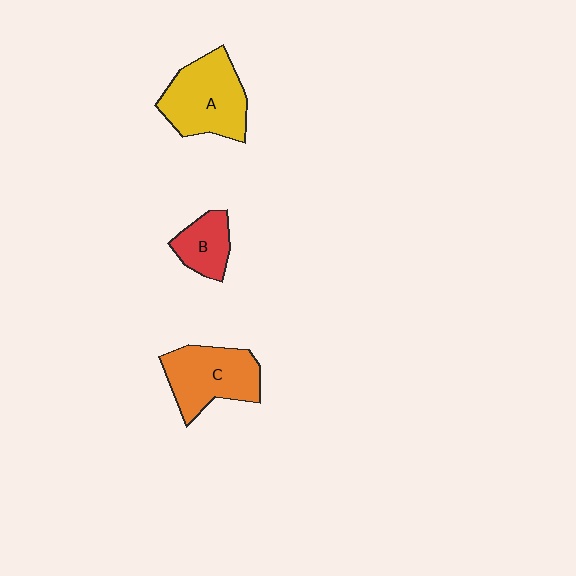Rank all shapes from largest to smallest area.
From largest to smallest: A (yellow), C (orange), B (red).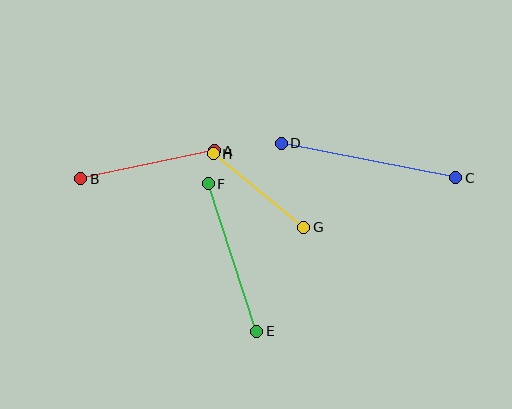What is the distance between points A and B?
The distance is approximately 136 pixels.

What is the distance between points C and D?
The distance is approximately 178 pixels.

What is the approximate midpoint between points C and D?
The midpoint is at approximately (368, 161) pixels.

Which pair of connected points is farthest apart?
Points C and D are farthest apart.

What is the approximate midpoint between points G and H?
The midpoint is at approximately (259, 191) pixels.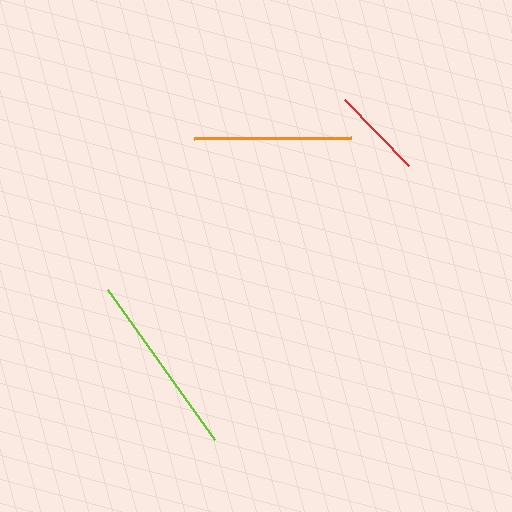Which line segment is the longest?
The lime line is the longest at approximately 184 pixels.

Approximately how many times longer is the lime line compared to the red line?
The lime line is approximately 2.0 times the length of the red line.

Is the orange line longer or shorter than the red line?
The orange line is longer than the red line.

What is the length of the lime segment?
The lime segment is approximately 184 pixels long.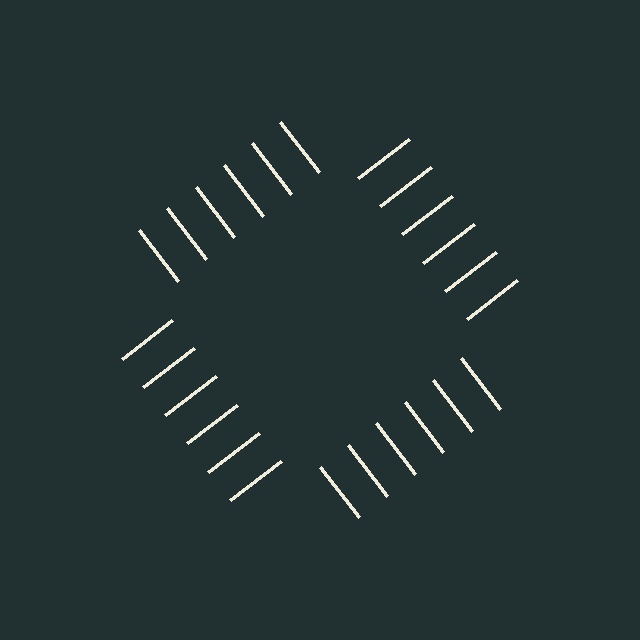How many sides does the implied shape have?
4 sides — the line-ends trace a square.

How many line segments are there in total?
24 — 6 along each of the 4 edges.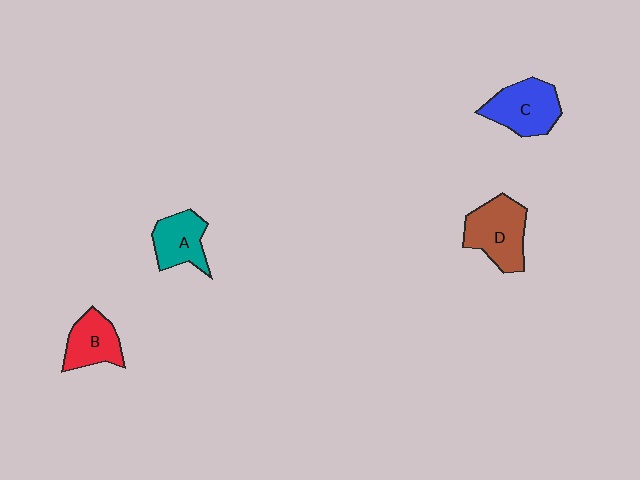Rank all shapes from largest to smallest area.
From largest to smallest: D (brown), C (blue), A (teal), B (red).